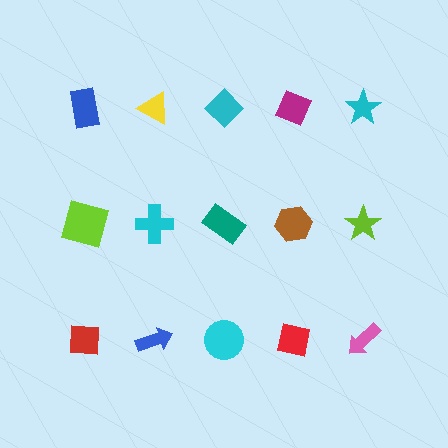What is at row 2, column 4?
A brown hexagon.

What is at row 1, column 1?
A blue rectangle.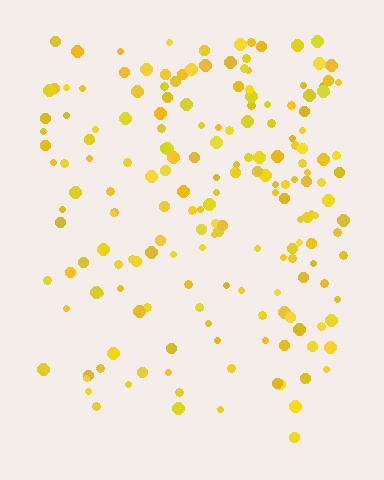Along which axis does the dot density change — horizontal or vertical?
Vertical.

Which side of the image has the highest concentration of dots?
The top.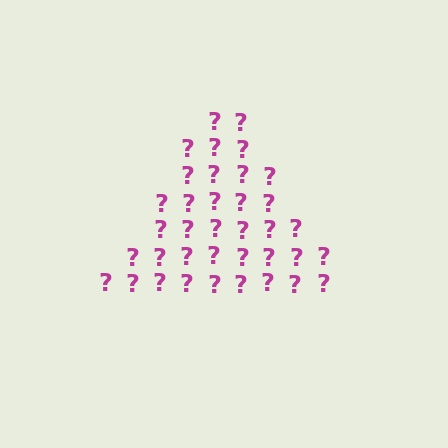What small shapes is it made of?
It is made of small question marks.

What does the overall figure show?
The overall figure shows a triangle.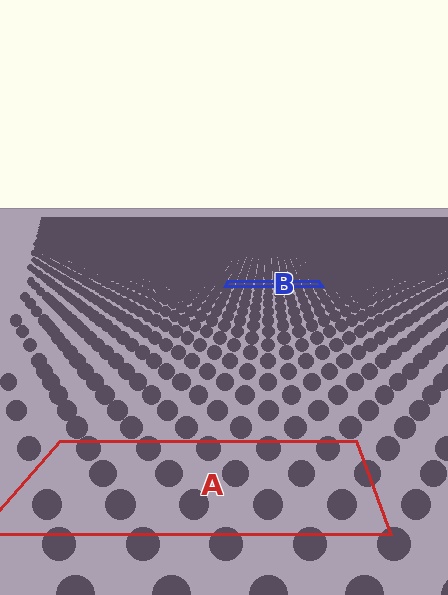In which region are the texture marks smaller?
The texture marks are smaller in region B, because it is farther away.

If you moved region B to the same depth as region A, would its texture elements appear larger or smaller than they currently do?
They would appear larger. At a closer depth, the same texture elements are projected at a bigger on-screen size.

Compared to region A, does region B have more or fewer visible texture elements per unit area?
Region B has more texture elements per unit area — they are packed more densely because it is farther away.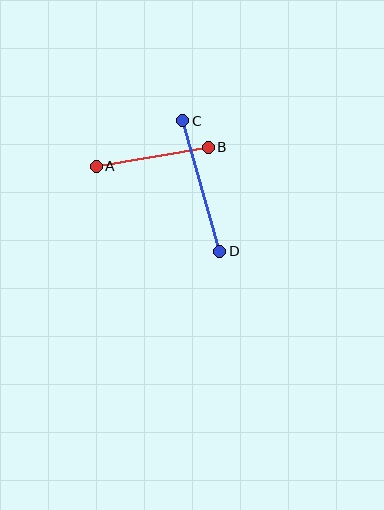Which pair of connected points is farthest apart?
Points C and D are farthest apart.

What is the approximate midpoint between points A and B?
The midpoint is at approximately (152, 157) pixels.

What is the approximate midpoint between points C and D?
The midpoint is at approximately (201, 186) pixels.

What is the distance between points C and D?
The distance is approximately 136 pixels.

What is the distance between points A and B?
The distance is approximately 114 pixels.